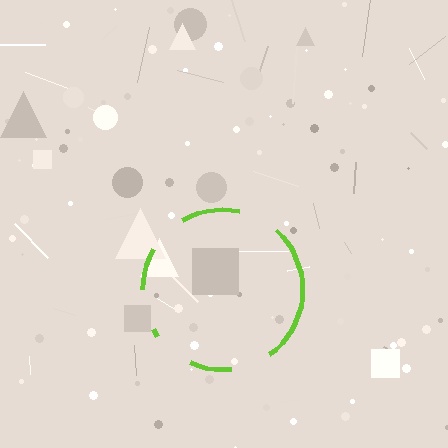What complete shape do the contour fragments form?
The contour fragments form a circle.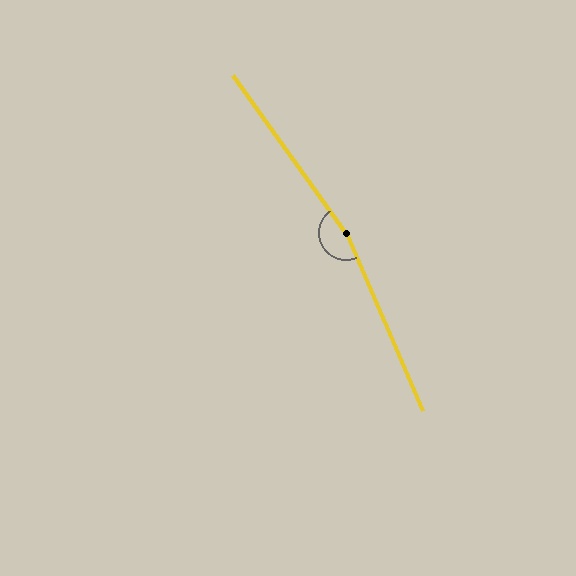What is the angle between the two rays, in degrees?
Approximately 168 degrees.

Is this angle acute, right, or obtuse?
It is obtuse.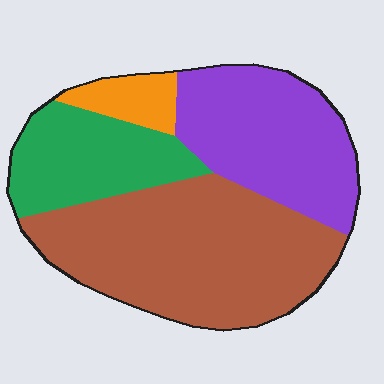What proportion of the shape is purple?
Purple covers 29% of the shape.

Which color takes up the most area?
Brown, at roughly 45%.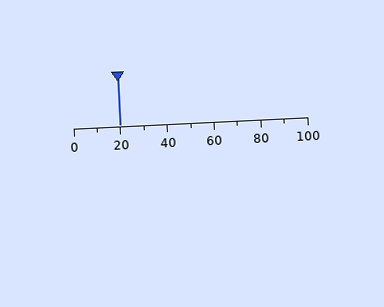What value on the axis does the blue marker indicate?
The marker indicates approximately 20.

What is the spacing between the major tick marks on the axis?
The major ticks are spaced 20 apart.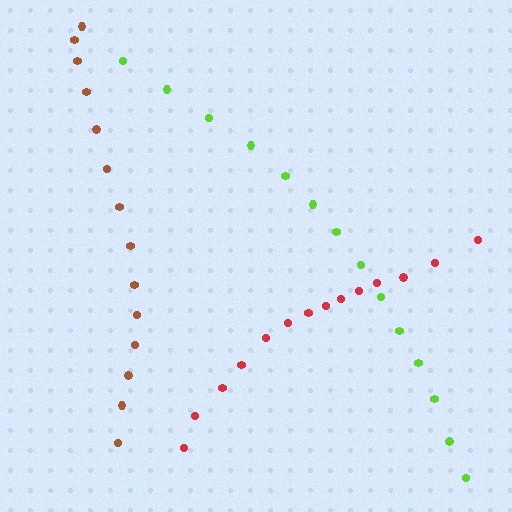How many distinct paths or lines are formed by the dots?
There are 3 distinct paths.